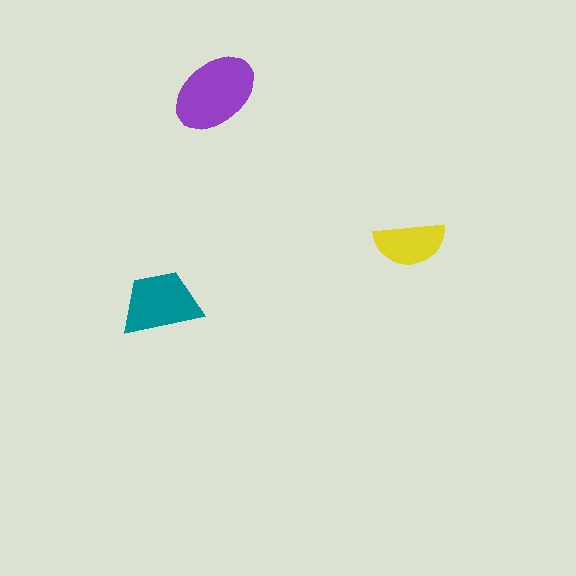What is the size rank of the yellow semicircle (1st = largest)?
3rd.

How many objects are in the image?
There are 3 objects in the image.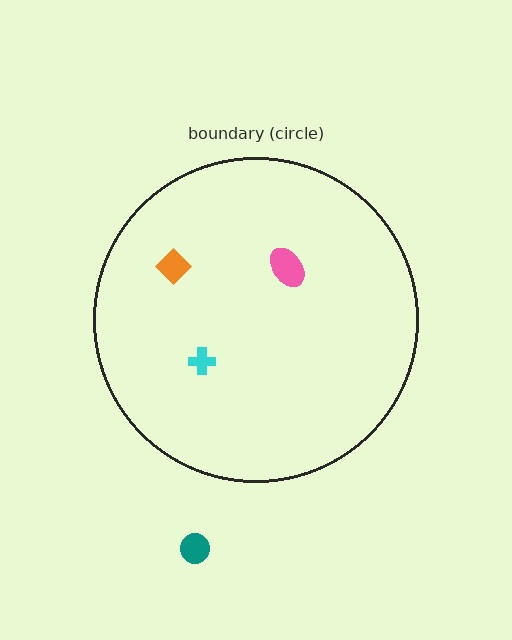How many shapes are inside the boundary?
3 inside, 1 outside.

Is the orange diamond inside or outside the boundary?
Inside.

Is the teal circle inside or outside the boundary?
Outside.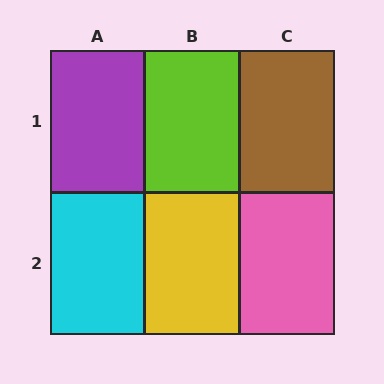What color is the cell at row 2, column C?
Pink.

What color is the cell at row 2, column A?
Cyan.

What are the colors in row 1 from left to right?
Purple, lime, brown.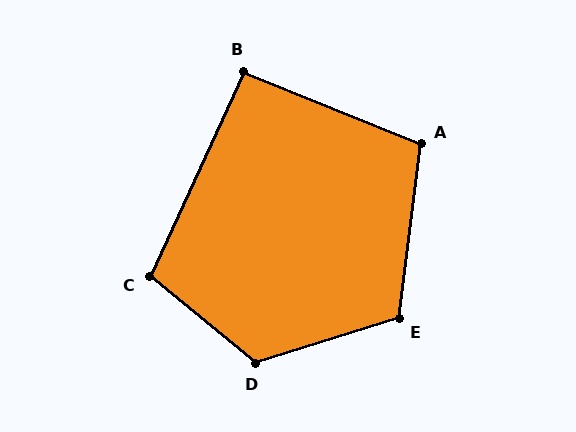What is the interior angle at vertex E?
Approximately 115 degrees (obtuse).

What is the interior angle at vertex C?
Approximately 105 degrees (obtuse).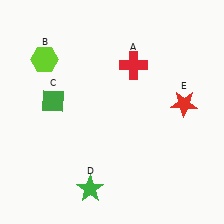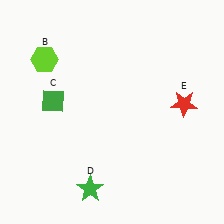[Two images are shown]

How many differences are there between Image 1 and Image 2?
There is 1 difference between the two images.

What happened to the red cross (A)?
The red cross (A) was removed in Image 2. It was in the top-right area of Image 1.